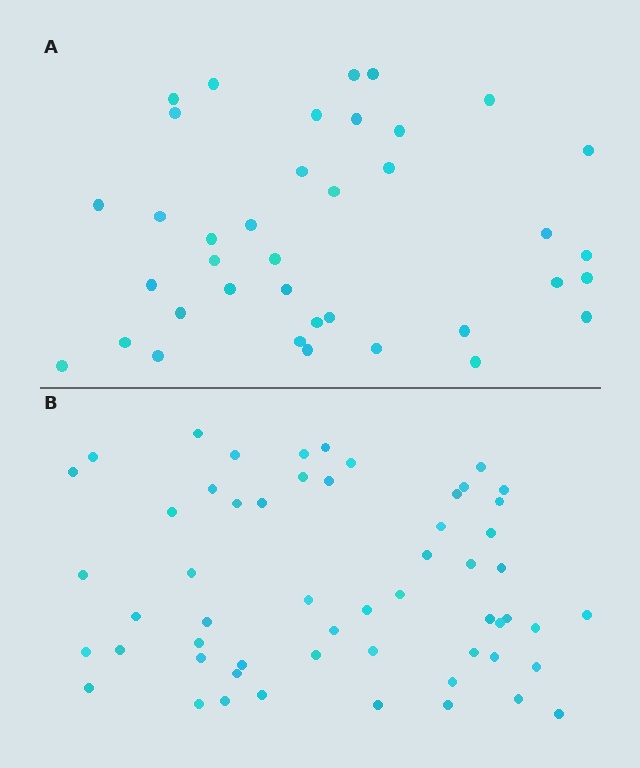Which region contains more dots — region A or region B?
Region B (the bottom region) has more dots.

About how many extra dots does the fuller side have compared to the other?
Region B has approximately 20 more dots than region A.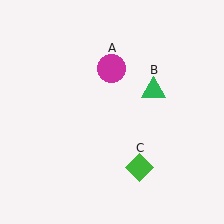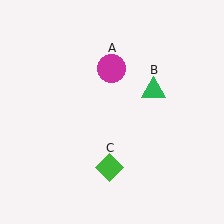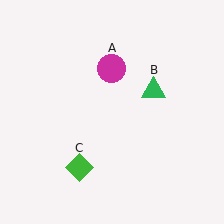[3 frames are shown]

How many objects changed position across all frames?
1 object changed position: green diamond (object C).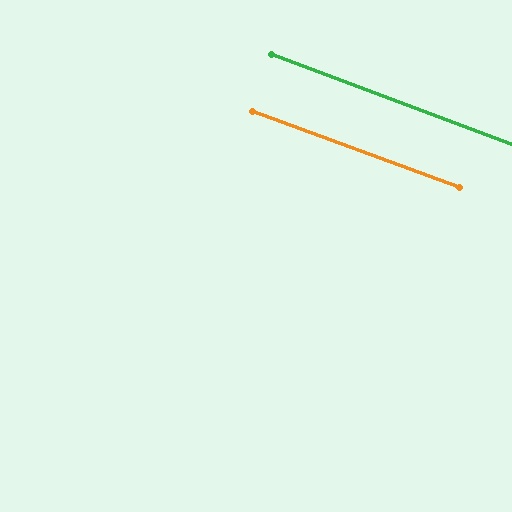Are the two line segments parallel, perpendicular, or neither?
Parallel — their directions differ by only 0.2°.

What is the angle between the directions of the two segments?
Approximately 0 degrees.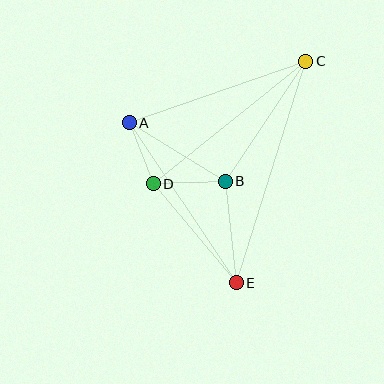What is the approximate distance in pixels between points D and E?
The distance between D and E is approximately 129 pixels.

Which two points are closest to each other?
Points A and D are closest to each other.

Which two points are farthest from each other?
Points C and E are farthest from each other.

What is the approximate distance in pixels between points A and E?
The distance between A and E is approximately 192 pixels.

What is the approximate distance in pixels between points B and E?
The distance between B and E is approximately 102 pixels.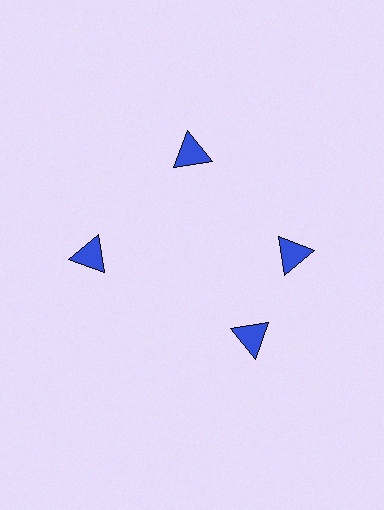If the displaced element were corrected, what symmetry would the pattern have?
It would have 4-fold rotational symmetry — the pattern would map onto itself every 90 degrees.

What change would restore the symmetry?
The symmetry would be restored by rotating it back into even spacing with its neighbors so that all 4 triangles sit at equal angles and equal distance from the center.